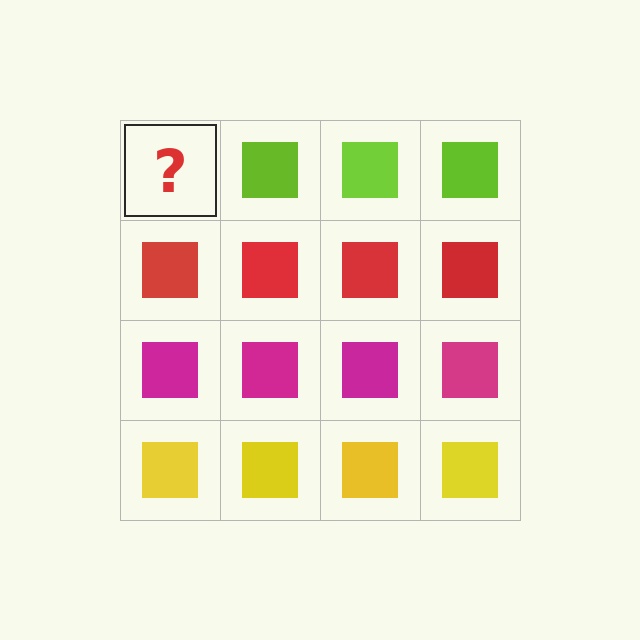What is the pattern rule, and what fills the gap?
The rule is that each row has a consistent color. The gap should be filled with a lime square.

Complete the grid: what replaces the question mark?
The question mark should be replaced with a lime square.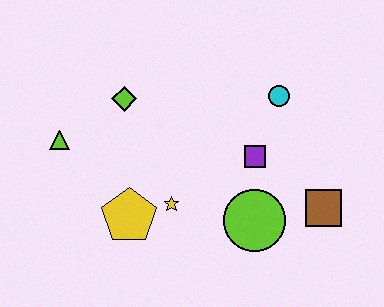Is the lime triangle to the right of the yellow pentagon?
No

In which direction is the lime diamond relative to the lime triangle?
The lime diamond is to the right of the lime triangle.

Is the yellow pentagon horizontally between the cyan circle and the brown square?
No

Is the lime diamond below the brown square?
No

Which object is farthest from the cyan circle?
The lime triangle is farthest from the cyan circle.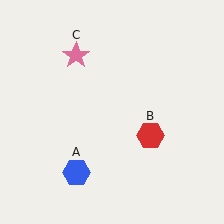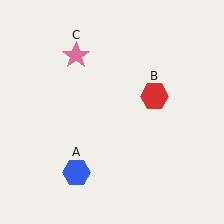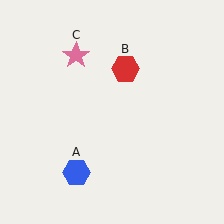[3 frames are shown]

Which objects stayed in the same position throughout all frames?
Blue hexagon (object A) and pink star (object C) remained stationary.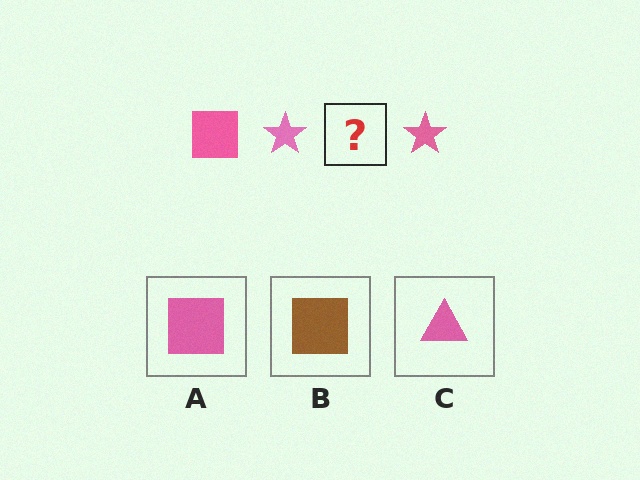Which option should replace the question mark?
Option A.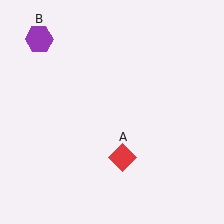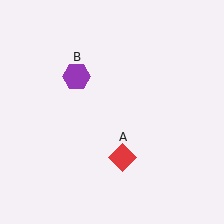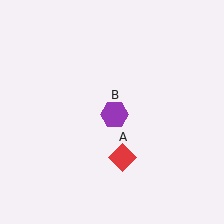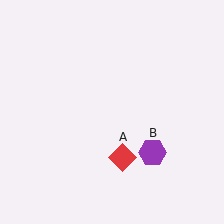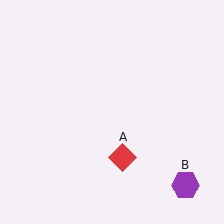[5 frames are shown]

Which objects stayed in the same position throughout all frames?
Red diamond (object A) remained stationary.